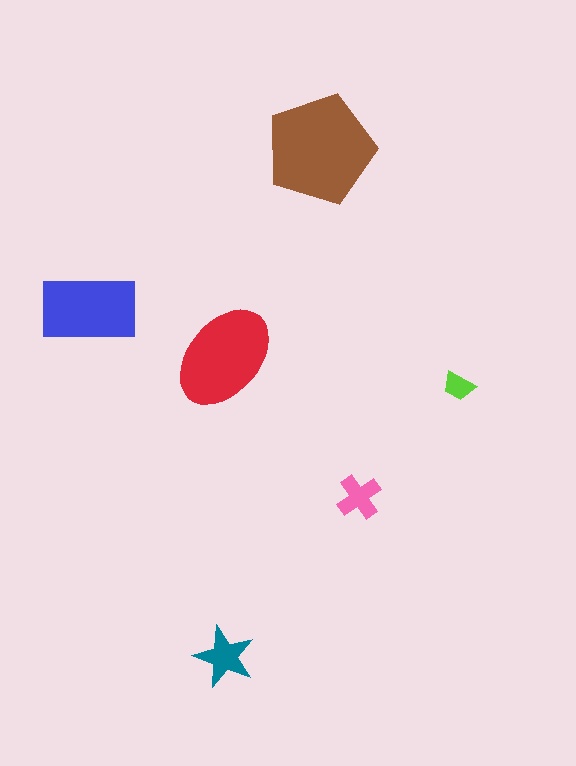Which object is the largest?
The brown pentagon.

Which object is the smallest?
The lime trapezoid.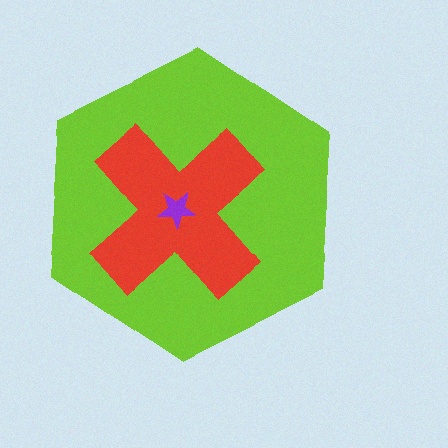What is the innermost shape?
The purple star.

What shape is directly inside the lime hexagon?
The red cross.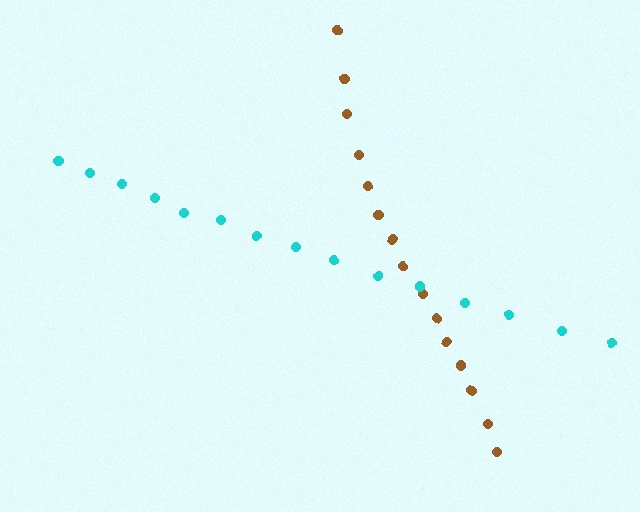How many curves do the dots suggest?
There are 2 distinct paths.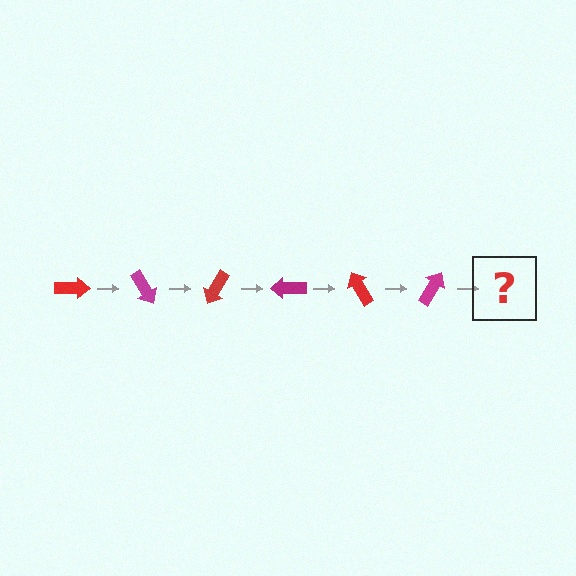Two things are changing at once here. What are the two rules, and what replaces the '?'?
The two rules are that it rotates 60 degrees each step and the color cycles through red and magenta. The '?' should be a red arrow, rotated 360 degrees from the start.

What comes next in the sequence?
The next element should be a red arrow, rotated 360 degrees from the start.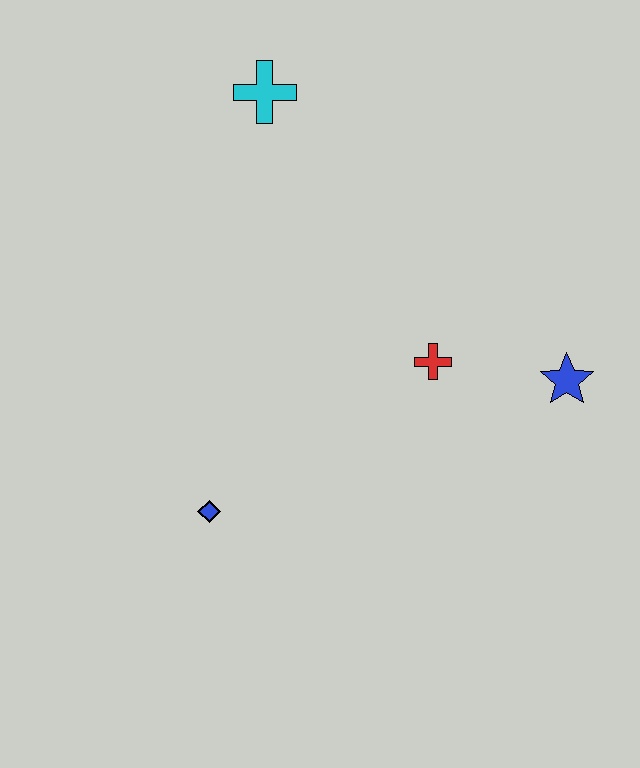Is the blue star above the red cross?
No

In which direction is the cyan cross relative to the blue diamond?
The cyan cross is above the blue diamond.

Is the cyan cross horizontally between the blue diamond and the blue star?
Yes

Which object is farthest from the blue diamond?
The cyan cross is farthest from the blue diamond.